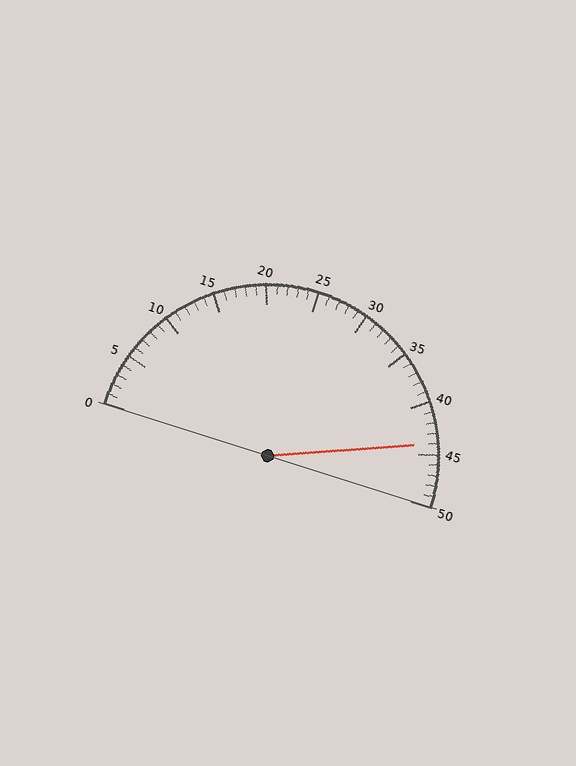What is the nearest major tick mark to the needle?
The nearest major tick mark is 45.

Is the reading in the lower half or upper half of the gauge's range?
The reading is in the upper half of the range (0 to 50).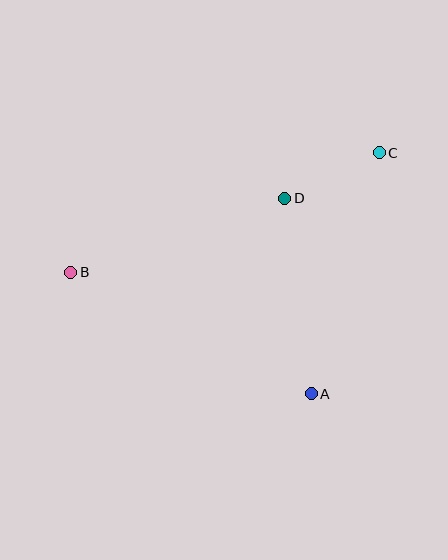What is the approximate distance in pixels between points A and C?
The distance between A and C is approximately 250 pixels.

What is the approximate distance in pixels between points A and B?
The distance between A and B is approximately 269 pixels.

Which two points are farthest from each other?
Points B and C are farthest from each other.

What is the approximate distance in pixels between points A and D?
The distance between A and D is approximately 198 pixels.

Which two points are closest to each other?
Points C and D are closest to each other.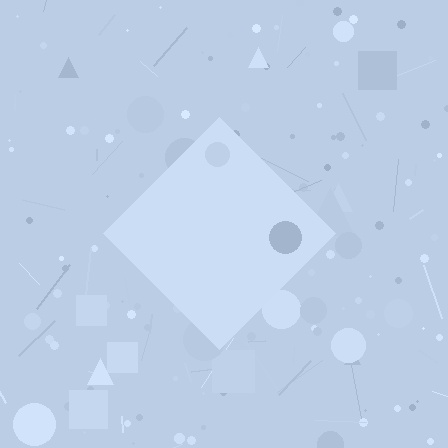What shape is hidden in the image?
A diamond is hidden in the image.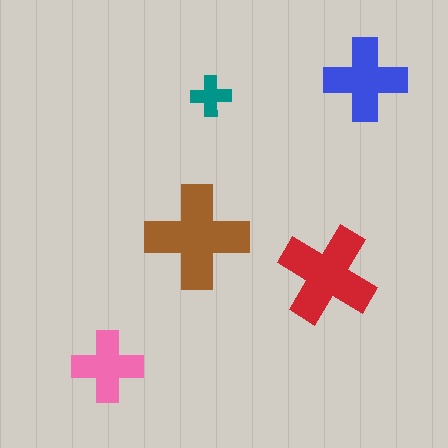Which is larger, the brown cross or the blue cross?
The brown one.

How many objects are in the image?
There are 5 objects in the image.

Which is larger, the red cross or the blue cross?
The red one.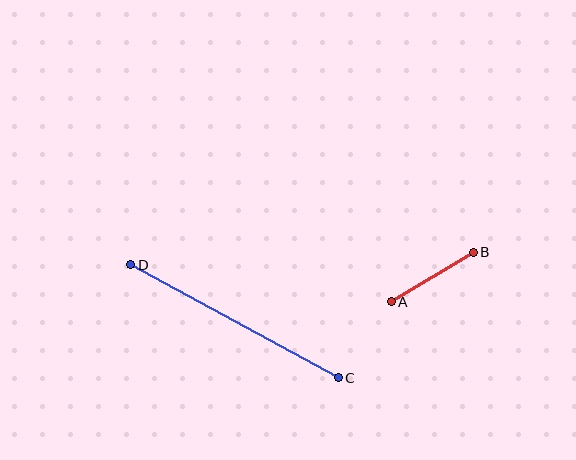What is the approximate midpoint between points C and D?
The midpoint is at approximately (235, 321) pixels.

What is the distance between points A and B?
The distance is approximately 96 pixels.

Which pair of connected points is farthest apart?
Points C and D are farthest apart.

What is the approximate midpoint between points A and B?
The midpoint is at approximately (432, 277) pixels.